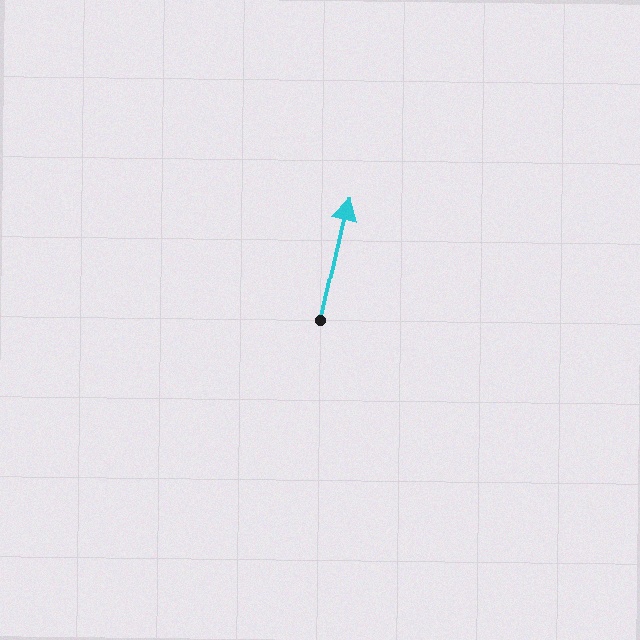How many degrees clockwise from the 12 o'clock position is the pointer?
Approximately 13 degrees.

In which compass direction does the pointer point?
North.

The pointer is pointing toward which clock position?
Roughly 12 o'clock.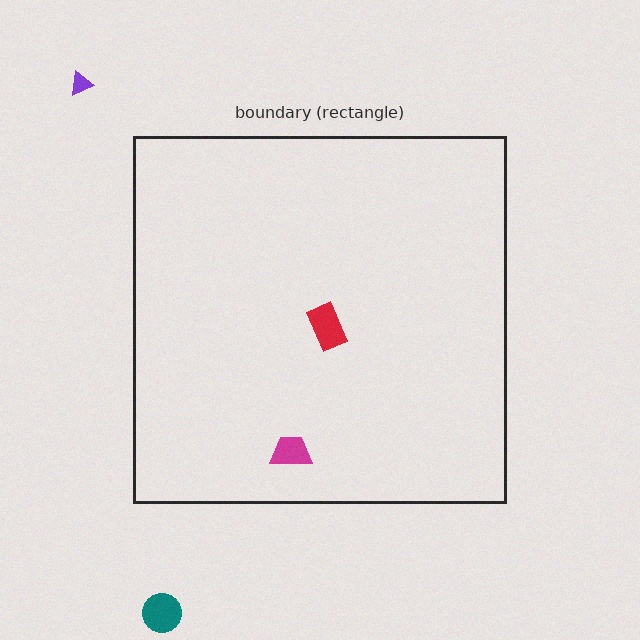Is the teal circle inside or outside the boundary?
Outside.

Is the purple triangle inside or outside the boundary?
Outside.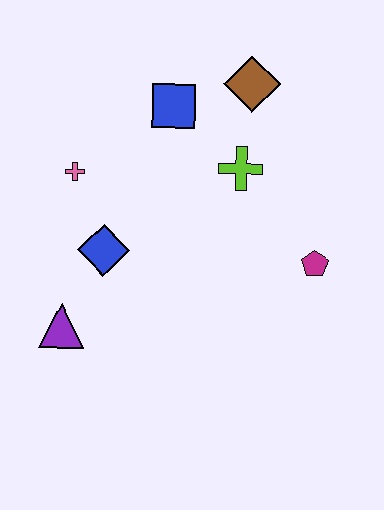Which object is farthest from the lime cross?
The purple triangle is farthest from the lime cross.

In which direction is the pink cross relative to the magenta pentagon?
The pink cross is to the left of the magenta pentagon.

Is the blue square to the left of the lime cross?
Yes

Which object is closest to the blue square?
The brown diamond is closest to the blue square.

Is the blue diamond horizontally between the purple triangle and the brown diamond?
Yes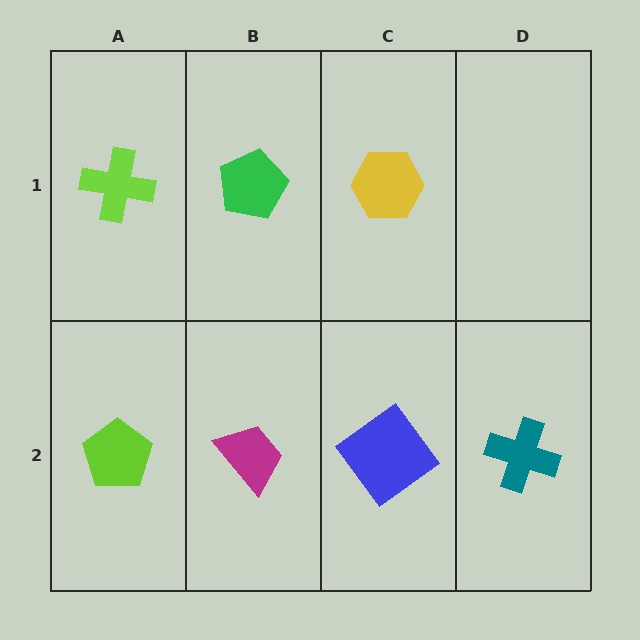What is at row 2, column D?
A teal cross.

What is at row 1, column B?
A green pentagon.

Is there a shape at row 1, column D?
No, that cell is empty.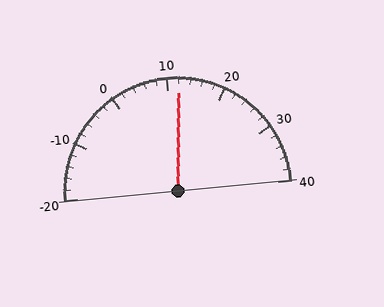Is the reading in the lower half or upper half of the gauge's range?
The reading is in the upper half of the range (-20 to 40).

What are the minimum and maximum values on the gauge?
The gauge ranges from -20 to 40.